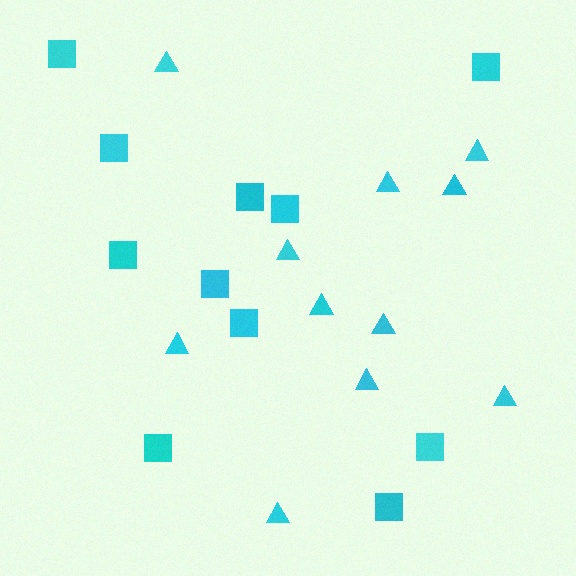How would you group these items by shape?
There are 2 groups: one group of squares (11) and one group of triangles (11).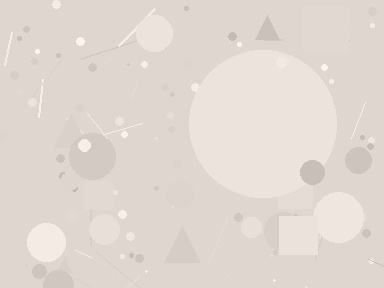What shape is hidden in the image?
A circle is hidden in the image.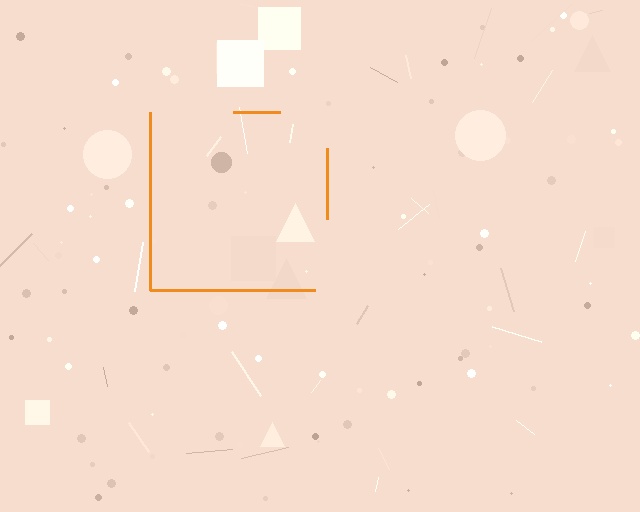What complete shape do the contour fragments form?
The contour fragments form a square.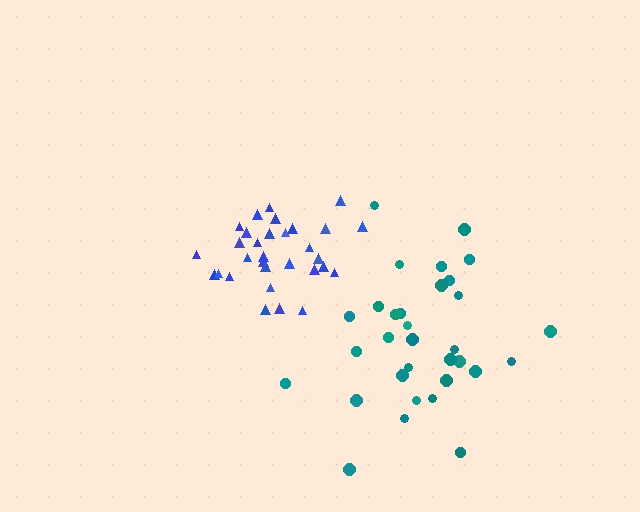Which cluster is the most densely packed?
Blue.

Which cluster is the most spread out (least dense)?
Teal.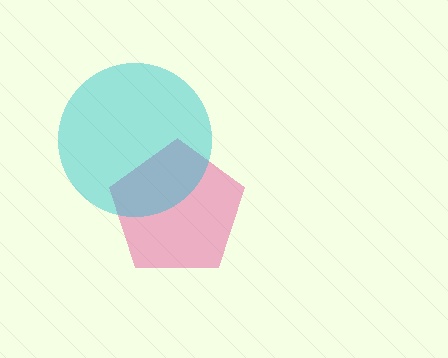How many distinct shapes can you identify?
There are 2 distinct shapes: a pink pentagon, a cyan circle.